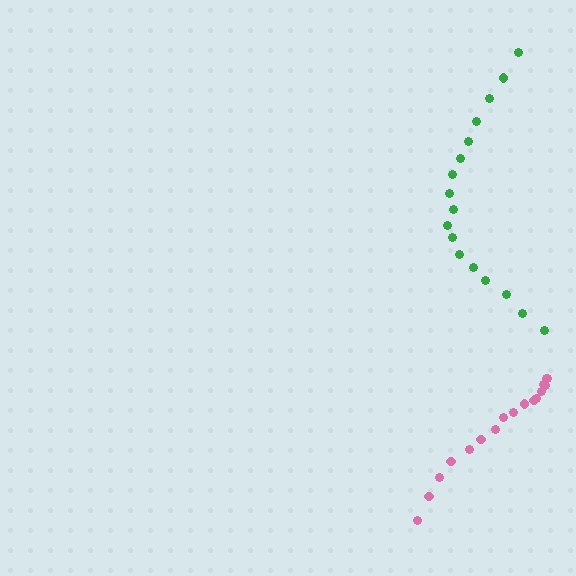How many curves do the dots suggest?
There are 2 distinct paths.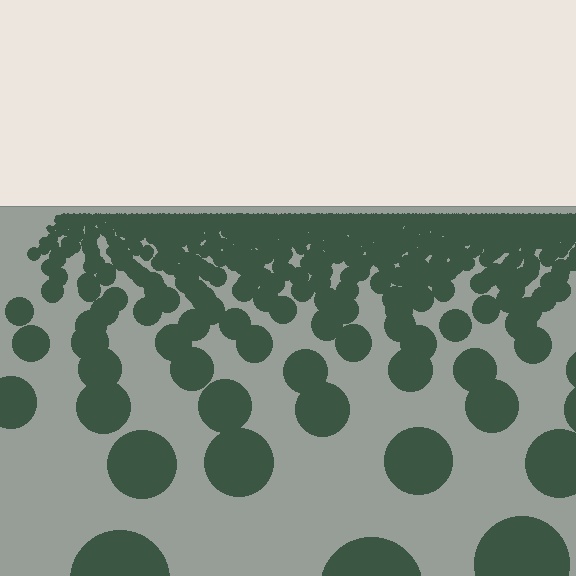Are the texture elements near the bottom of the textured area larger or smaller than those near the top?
Larger. Near the bottom, elements are closer to the viewer and appear at a bigger on-screen size.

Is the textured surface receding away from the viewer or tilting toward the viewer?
The surface is receding away from the viewer. Texture elements get smaller and denser toward the top.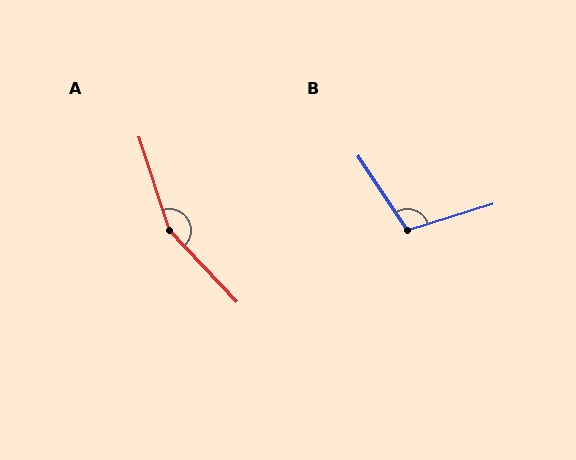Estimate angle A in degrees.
Approximately 155 degrees.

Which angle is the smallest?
B, at approximately 106 degrees.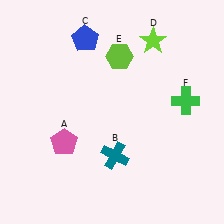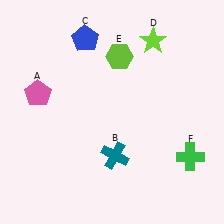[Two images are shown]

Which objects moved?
The objects that moved are: the pink pentagon (A), the green cross (F).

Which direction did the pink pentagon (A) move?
The pink pentagon (A) moved up.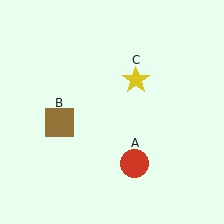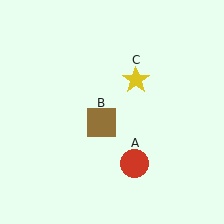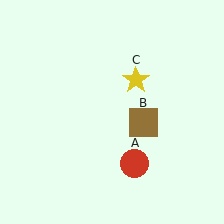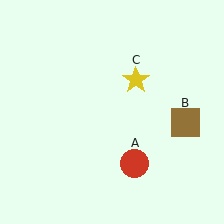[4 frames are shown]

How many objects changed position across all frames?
1 object changed position: brown square (object B).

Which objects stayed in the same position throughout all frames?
Red circle (object A) and yellow star (object C) remained stationary.